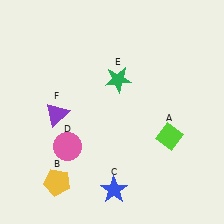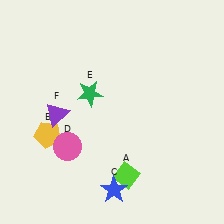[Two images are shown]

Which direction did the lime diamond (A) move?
The lime diamond (A) moved left.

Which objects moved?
The objects that moved are: the lime diamond (A), the yellow pentagon (B), the green star (E).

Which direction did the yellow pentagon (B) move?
The yellow pentagon (B) moved up.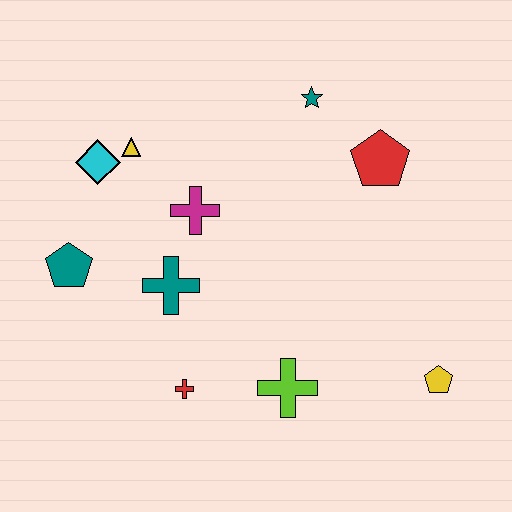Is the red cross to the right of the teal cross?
Yes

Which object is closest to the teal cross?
The magenta cross is closest to the teal cross.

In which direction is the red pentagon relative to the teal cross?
The red pentagon is to the right of the teal cross.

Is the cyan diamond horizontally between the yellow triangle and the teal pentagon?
Yes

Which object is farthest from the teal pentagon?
The yellow pentagon is farthest from the teal pentagon.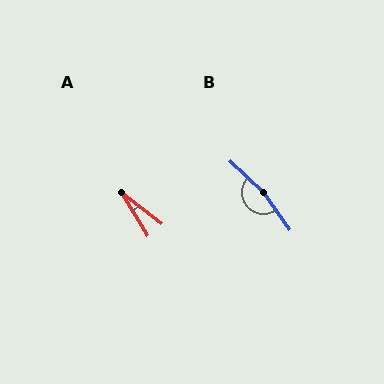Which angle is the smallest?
A, at approximately 20 degrees.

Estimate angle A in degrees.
Approximately 20 degrees.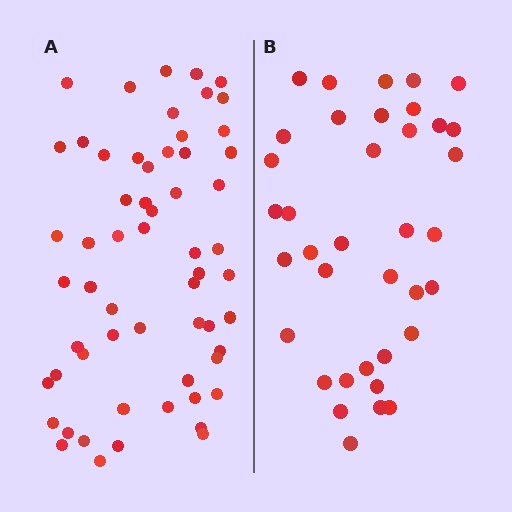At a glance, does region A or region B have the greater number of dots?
Region A (the left region) has more dots.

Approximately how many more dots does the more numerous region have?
Region A has approximately 20 more dots than region B.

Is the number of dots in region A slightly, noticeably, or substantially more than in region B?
Region A has substantially more. The ratio is roughly 1.6 to 1.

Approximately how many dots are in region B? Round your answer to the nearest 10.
About 40 dots. (The exact count is 37, which rounds to 40.)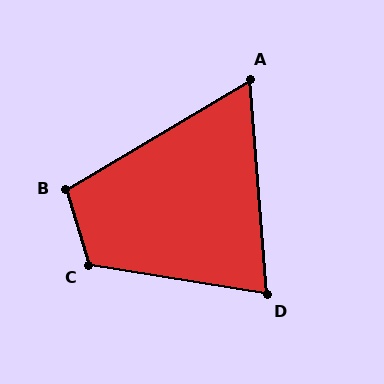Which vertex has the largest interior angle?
C, at approximately 116 degrees.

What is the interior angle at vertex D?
Approximately 76 degrees (acute).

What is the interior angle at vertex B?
Approximately 104 degrees (obtuse).